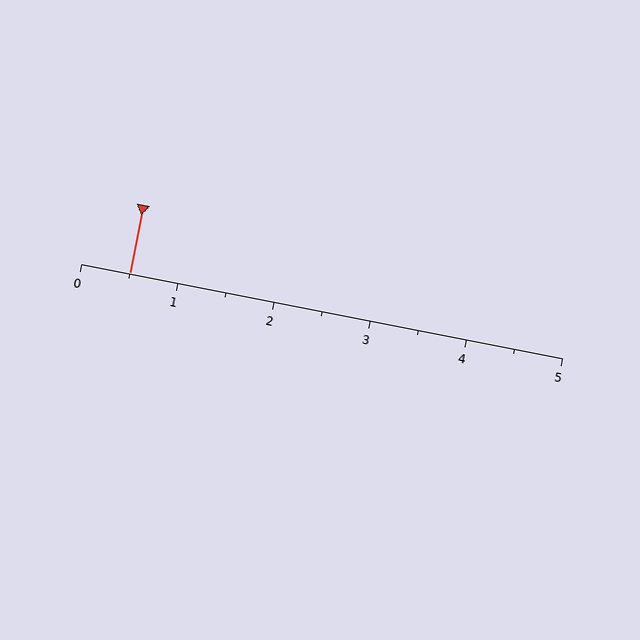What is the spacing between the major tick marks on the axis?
The major ticks are spaced 1 apart.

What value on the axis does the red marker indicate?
The marker indicates approximately 0.5.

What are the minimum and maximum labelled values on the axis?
The axis runs from 0 to 5.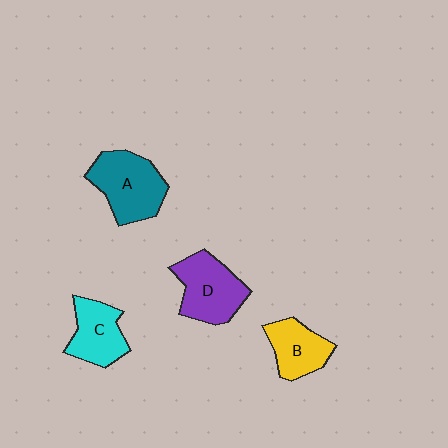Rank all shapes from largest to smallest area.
From largest to smallest: A (teal), D (purple), C (cyan), B (yellow).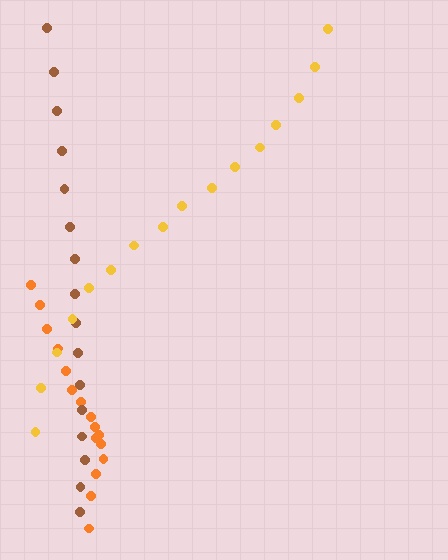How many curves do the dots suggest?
There are 3 distinct paths.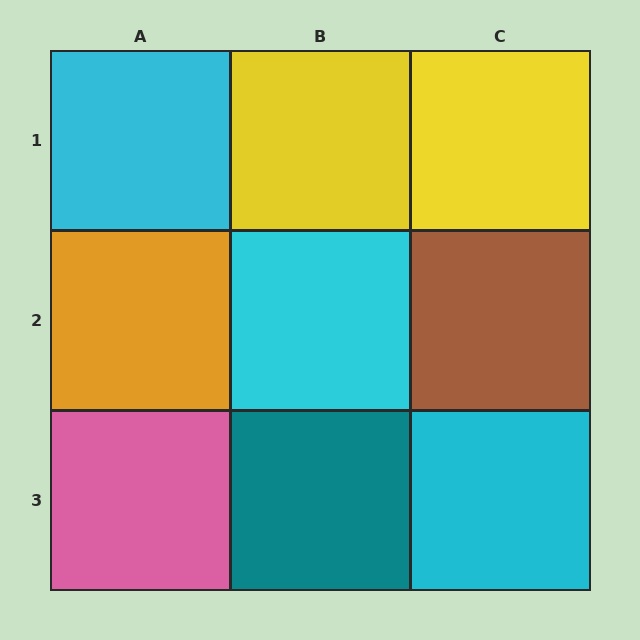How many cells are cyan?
3 cells are cyan.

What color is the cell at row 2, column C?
Brown.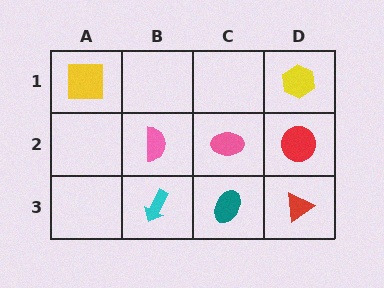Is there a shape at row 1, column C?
No, that cell is empty.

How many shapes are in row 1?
2 shapes.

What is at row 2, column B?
A pink semicircle.